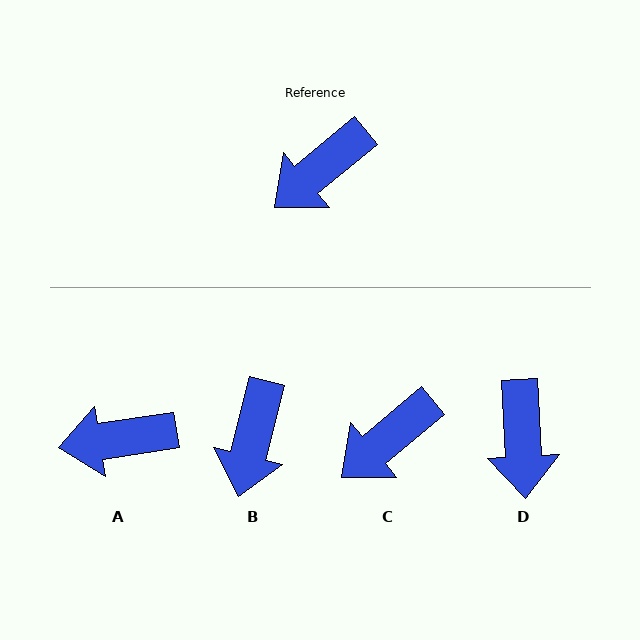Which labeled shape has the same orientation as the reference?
C.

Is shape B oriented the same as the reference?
No, it is off by about 36 degrees.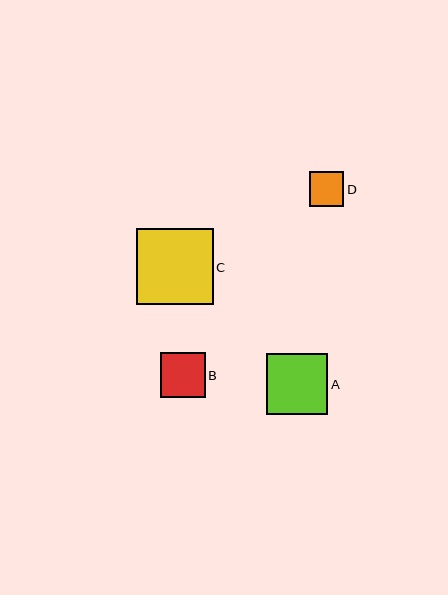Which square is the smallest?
Square D is the smallest with a size of approximately 34 pixels.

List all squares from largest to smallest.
From largest to smallest: C, A, B, D.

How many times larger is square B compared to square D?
Square B is approximately 1.3 times the size of square D.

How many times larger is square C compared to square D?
Square C is approximately 2.2 times the size of square D.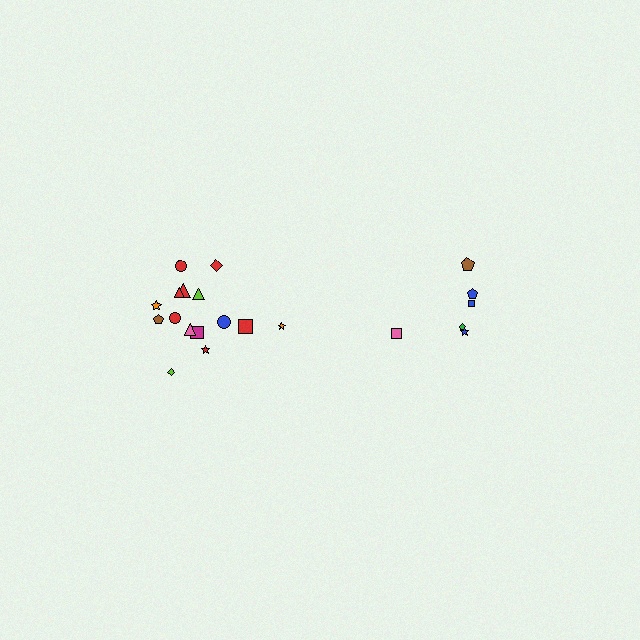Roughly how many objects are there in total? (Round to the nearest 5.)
Roughly 20 objects in total.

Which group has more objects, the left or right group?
The left group.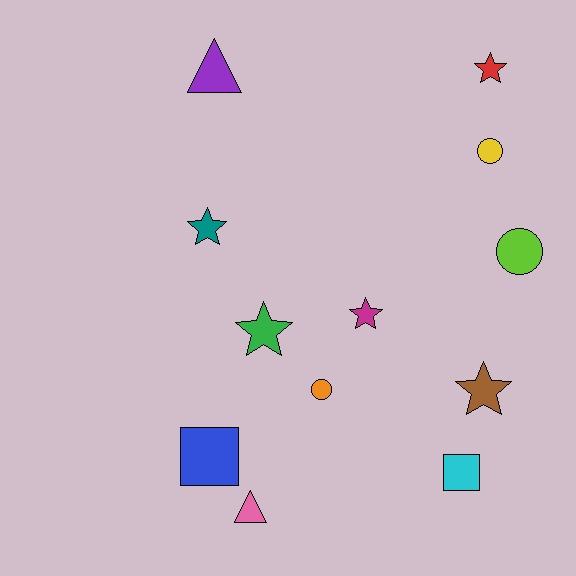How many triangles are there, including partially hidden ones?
There are 2 triangles.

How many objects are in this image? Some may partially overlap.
There are 12 objects.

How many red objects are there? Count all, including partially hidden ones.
There is 1 red object.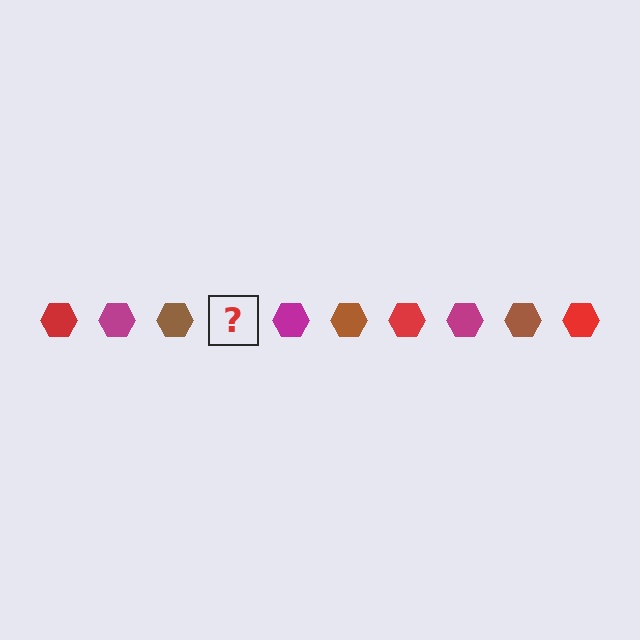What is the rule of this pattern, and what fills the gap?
The rule is that the pattern cycles through red, magenta, brown hexagons. The gap should be filled with a red hexagon.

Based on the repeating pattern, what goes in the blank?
The blank should be a red hexagon.